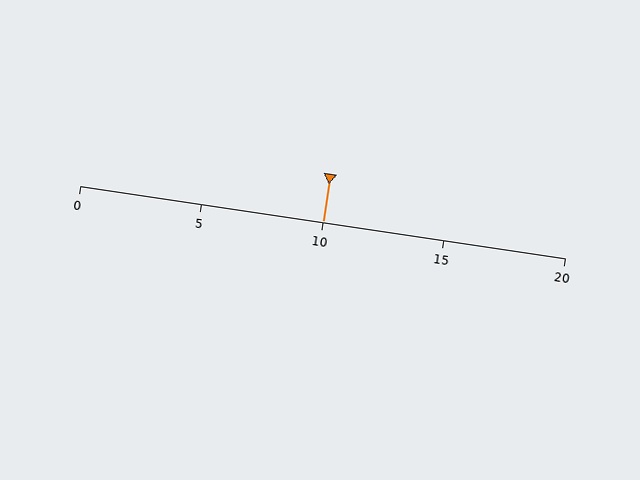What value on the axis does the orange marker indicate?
The marker indicates approximately 10.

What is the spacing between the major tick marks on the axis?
The major ticks are spaced 5 apart.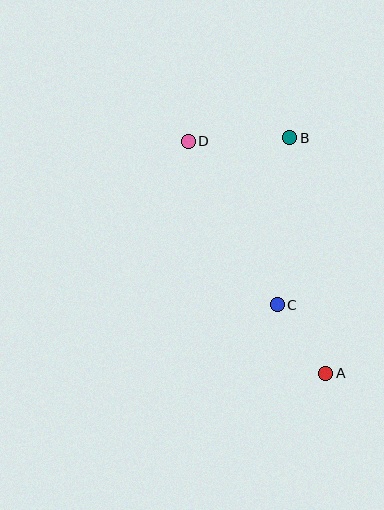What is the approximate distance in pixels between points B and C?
The distance between B and C is approximately 167 pixels.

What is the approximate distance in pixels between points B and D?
The distance between B and D is approximately 102 pixels.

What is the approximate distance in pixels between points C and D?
The distance between C and D is approximately 186 pixels.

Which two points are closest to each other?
Points A and C are closest to each other.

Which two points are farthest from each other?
Points A and D are farthest from each other.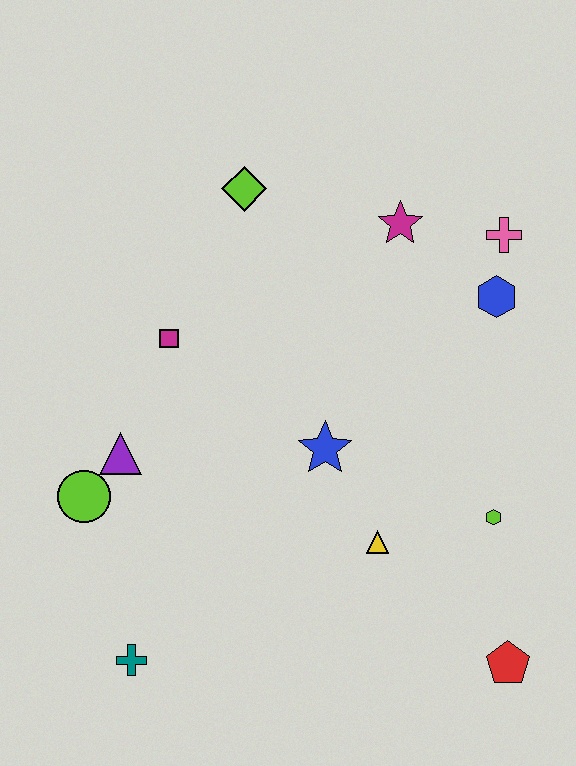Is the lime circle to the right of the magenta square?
No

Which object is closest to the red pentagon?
The lime hexagon is closest to the red pentagon.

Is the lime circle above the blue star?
No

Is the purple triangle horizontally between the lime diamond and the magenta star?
No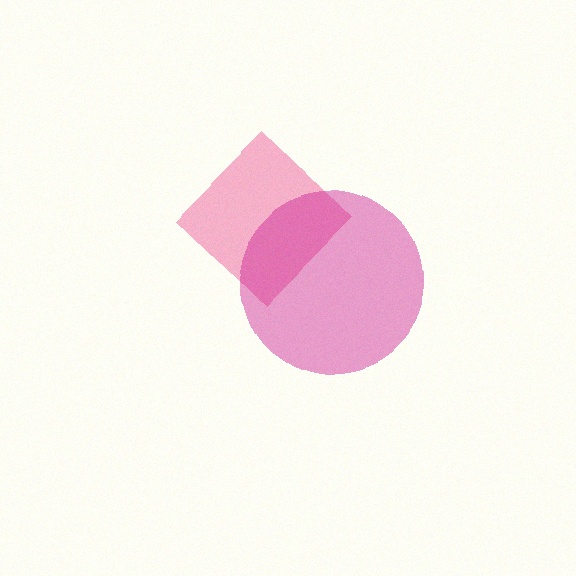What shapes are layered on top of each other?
The layered shapes are: a pink diamond, a magenta circle.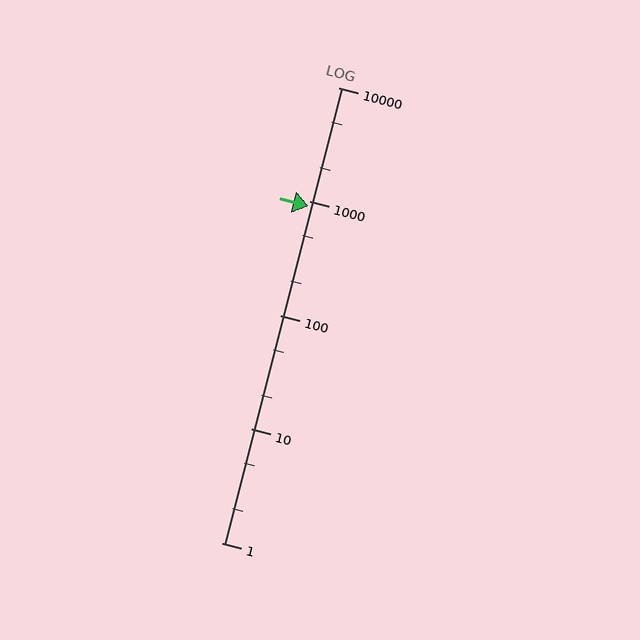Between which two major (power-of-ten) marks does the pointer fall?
The pointer is between 100 and 1000.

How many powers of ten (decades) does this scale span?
The scale spans 4 decades, from 1 to 10000.